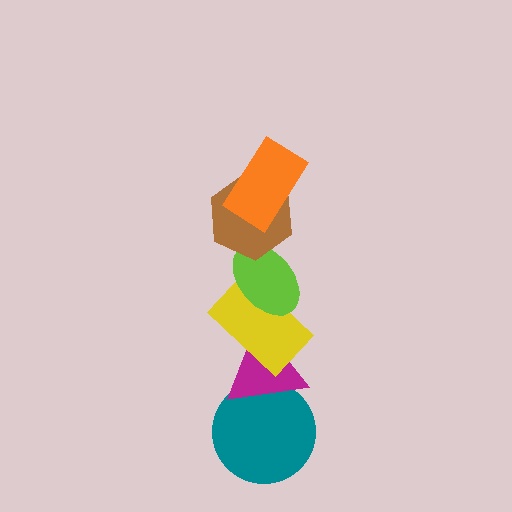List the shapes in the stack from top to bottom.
From top to bottom: the orange rectangle, the brown hexagon, the lime ellipse, the yellow rectangle, the magenta triangle, the teal circle.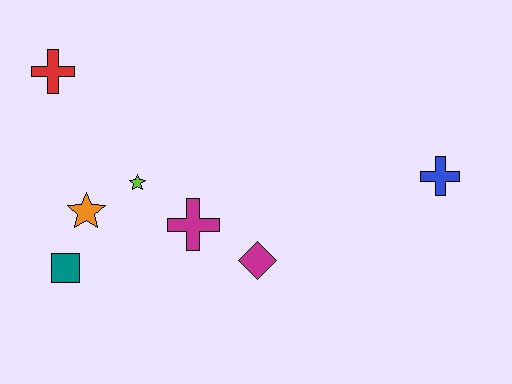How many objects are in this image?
There are 7 objects.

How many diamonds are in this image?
There is 1 diamond.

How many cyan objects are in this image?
There are no cyan objects.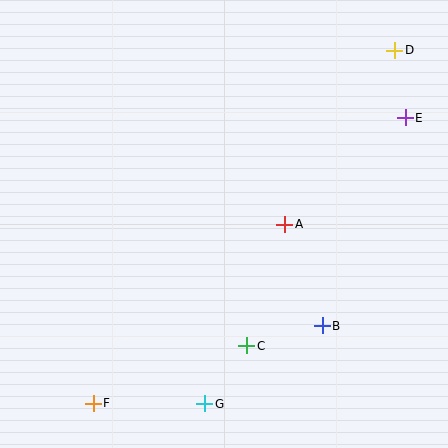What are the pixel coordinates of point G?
Point G is at (205, 404).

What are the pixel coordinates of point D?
Point D is at (395, 50).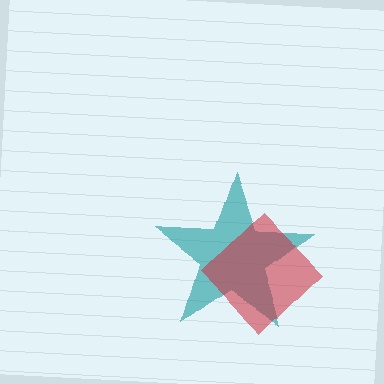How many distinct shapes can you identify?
There are 2 distinct shapes: a teal star, a red diamond.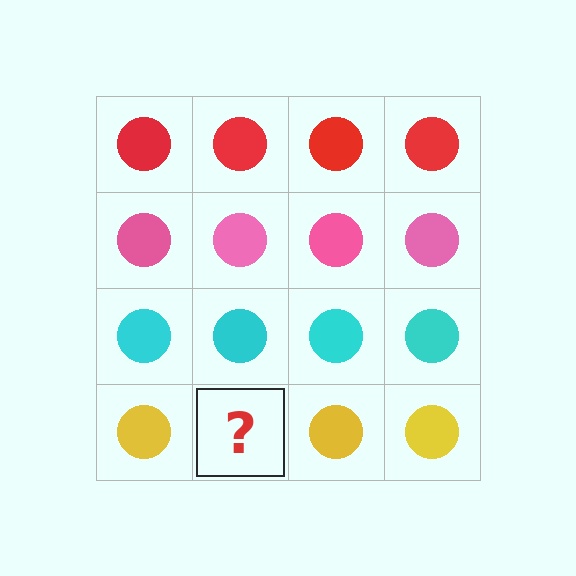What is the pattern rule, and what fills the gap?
The rule is that each row has a consistent color. The gap should be filled with a yellow circle.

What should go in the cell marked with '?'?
The missing cell should contain a yellow circle.